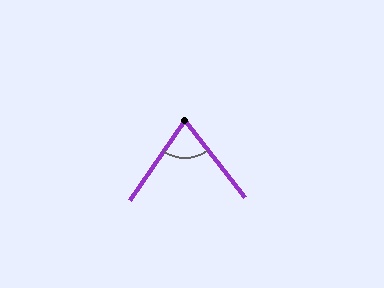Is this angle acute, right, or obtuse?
It is acute.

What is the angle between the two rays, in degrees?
Approximately 73 degrees.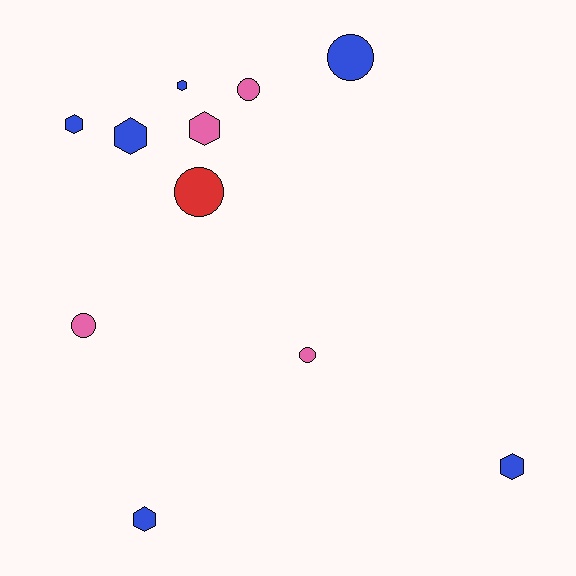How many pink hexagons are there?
There is 1 pink hexagon.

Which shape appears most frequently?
Hexagon, with 6 objects.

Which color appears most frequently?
Blue, with 6 objects.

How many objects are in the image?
There are 11 objects.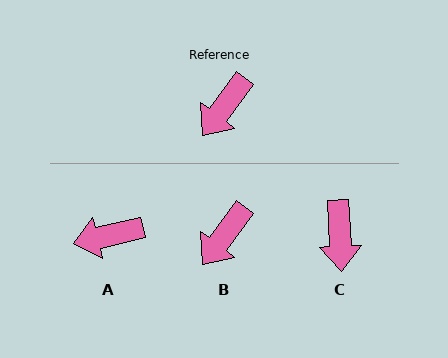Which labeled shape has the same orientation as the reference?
B.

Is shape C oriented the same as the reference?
No, it is off by about 39 degrees.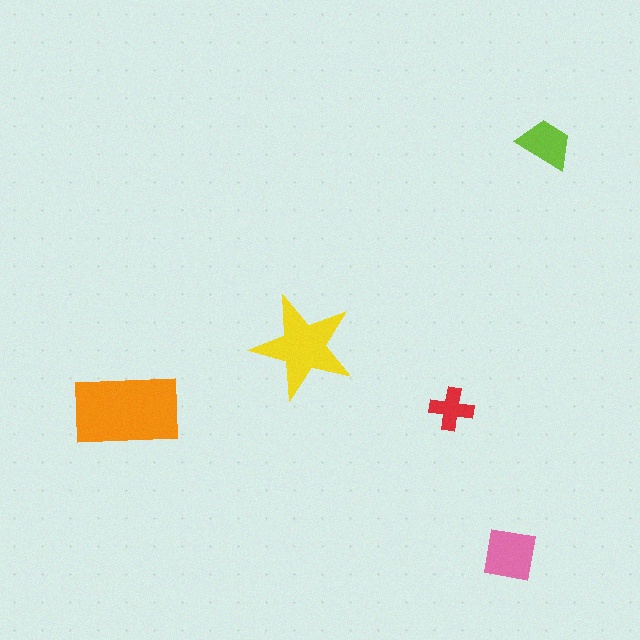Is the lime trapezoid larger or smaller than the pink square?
Smaller.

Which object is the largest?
The orange rectangle.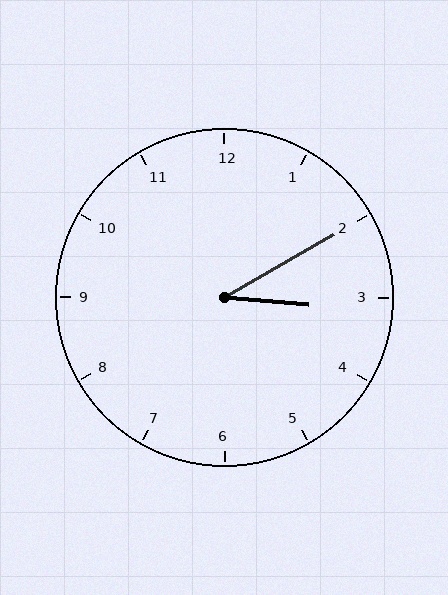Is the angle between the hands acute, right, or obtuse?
It is acute.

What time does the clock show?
3:10.